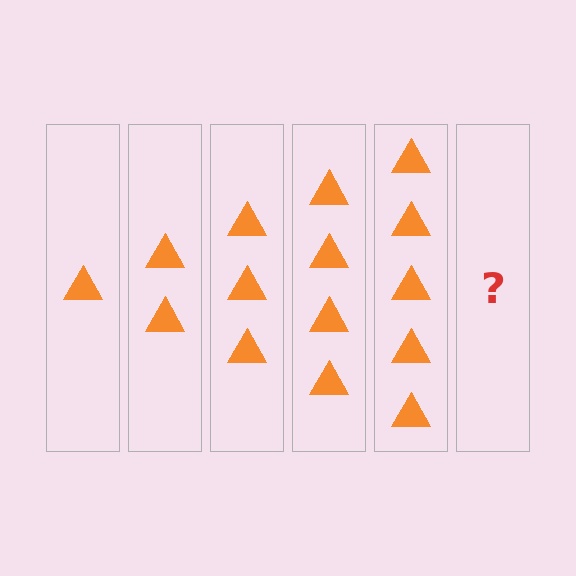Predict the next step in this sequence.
The next step is 6 triangles.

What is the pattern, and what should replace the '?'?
The pattern is that each step adds one more triangle. The '?' should be 6 triangles.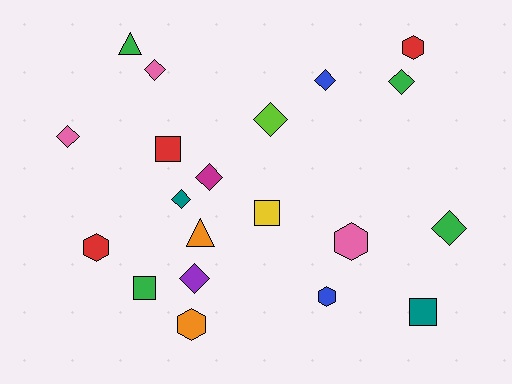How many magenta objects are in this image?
There is 1 magenta object.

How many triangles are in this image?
There are 2 triangles.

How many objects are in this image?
There are 20 objects.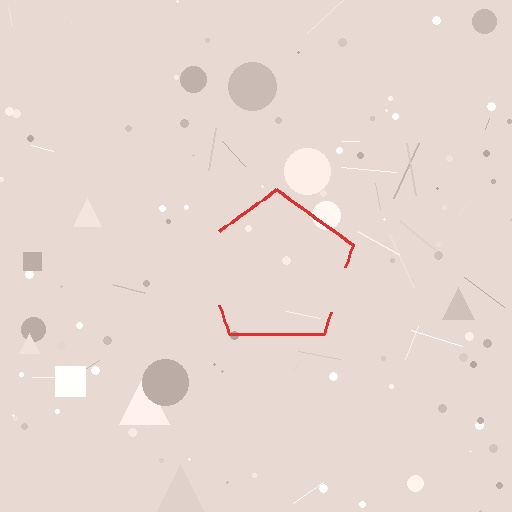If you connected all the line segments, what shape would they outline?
They would outline a pentagon.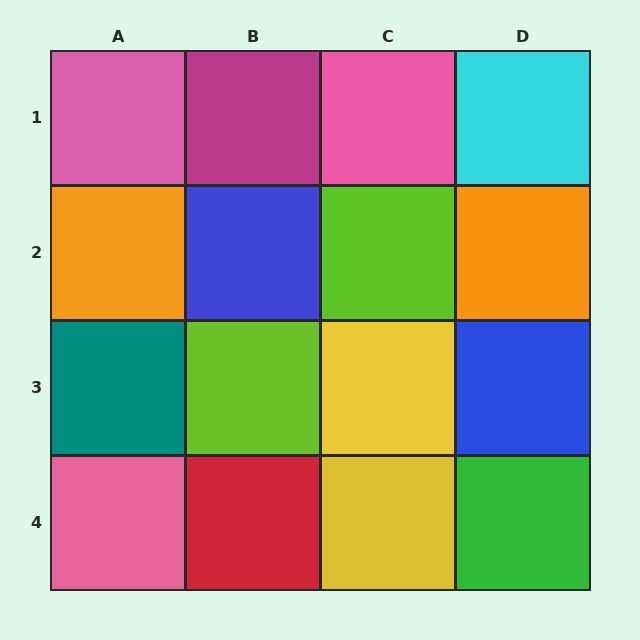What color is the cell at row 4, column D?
Green.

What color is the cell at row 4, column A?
Pink.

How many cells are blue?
2 cells are blue.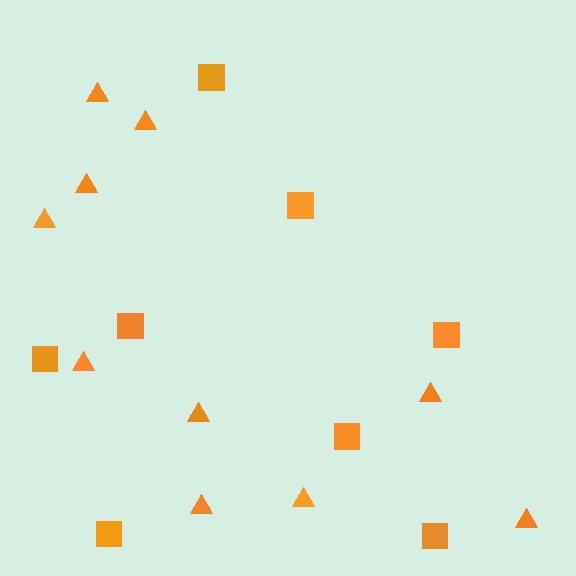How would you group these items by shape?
There are 2 groups: one group of squares (8) and one group of triangles (10).